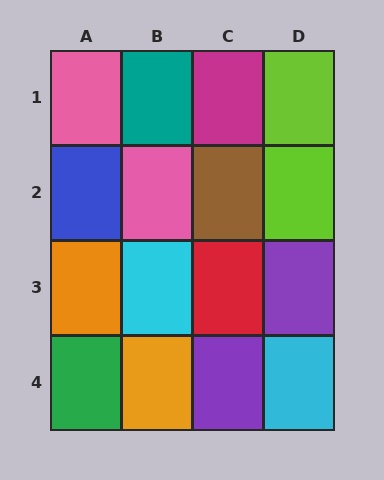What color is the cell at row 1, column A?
Pink.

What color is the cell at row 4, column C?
Purple.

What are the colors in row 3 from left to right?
Orange, cyan, red, purple.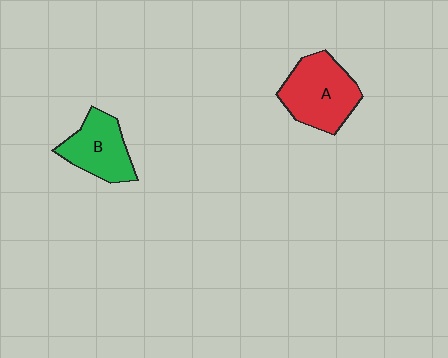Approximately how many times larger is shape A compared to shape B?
Approximately 1.3 times.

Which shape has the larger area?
Shape A (red).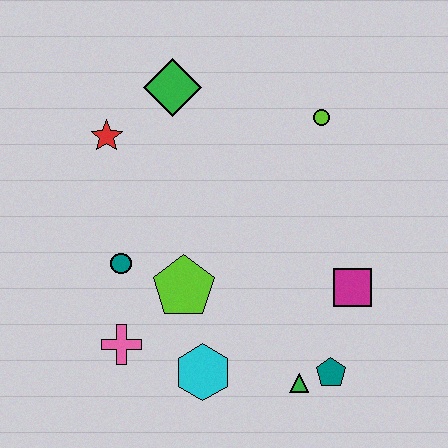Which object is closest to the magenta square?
The teal pentagon is closest to the magenta square.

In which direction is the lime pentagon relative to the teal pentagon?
The lime pentagon is to the left of the teal pentagon.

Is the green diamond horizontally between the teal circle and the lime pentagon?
Yes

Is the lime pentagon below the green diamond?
Yes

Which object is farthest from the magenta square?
The red star is farthest from the magenta square.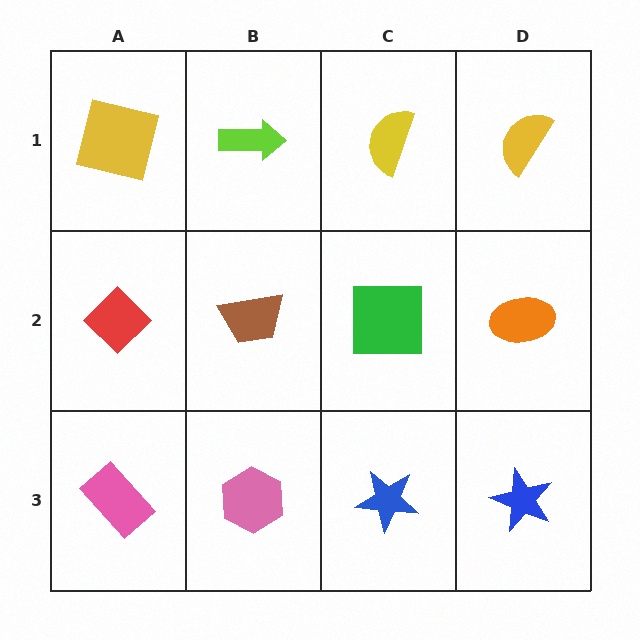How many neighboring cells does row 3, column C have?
3.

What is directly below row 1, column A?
A red diamond.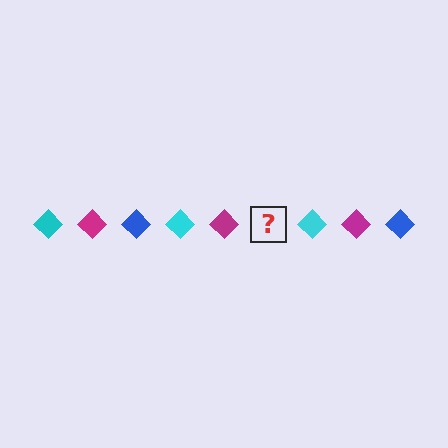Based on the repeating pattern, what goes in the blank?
The blank should be a blue diamond.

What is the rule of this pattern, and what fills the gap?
The rule is that the pattern cycles through cyan, magenta, blue diamonds. The gap should be filled with a blue diamond.